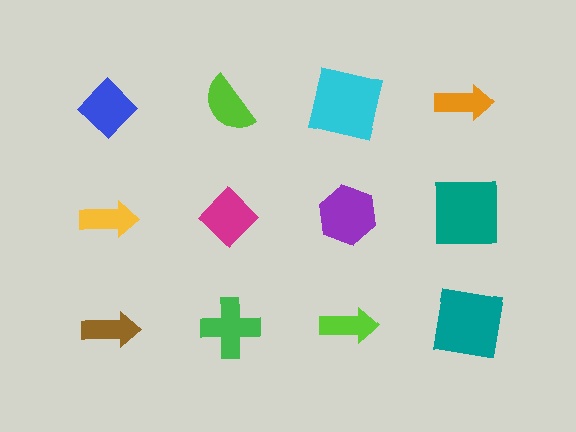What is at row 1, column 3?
A cyan square.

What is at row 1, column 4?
An orange arrow.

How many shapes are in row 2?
4 shapes.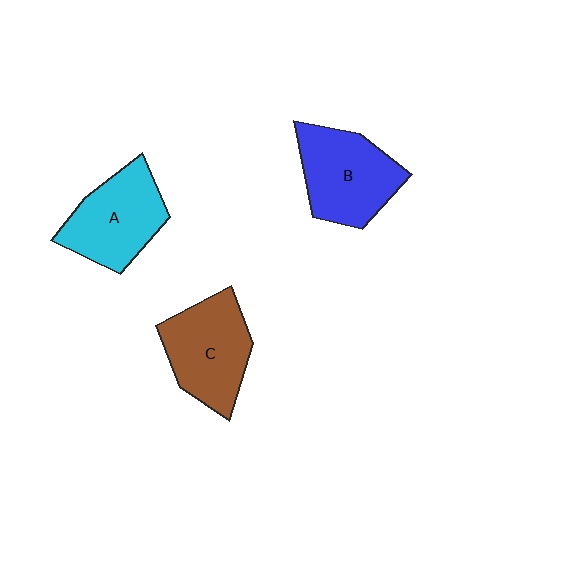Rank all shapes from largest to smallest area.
From largest to smallest: B (blue), C (brown), A (cyan).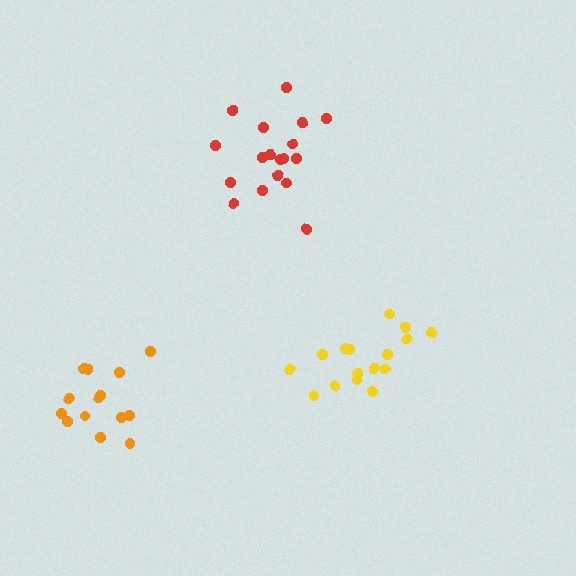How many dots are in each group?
Group 1: 16 dots, Group 2: 14 dots, Group 3: 18 dots (48 total).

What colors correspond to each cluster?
The clusters are colored: yellow, orange, red.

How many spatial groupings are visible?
There are 3 spatial groupings.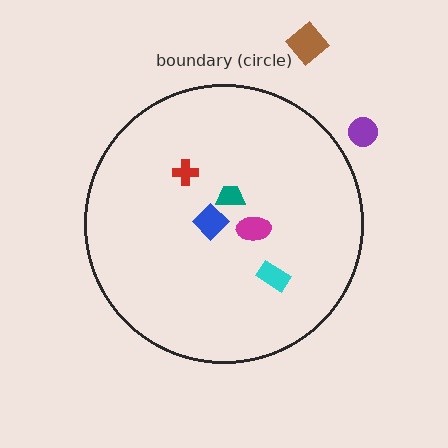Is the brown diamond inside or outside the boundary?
Outside.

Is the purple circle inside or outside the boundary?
Outside.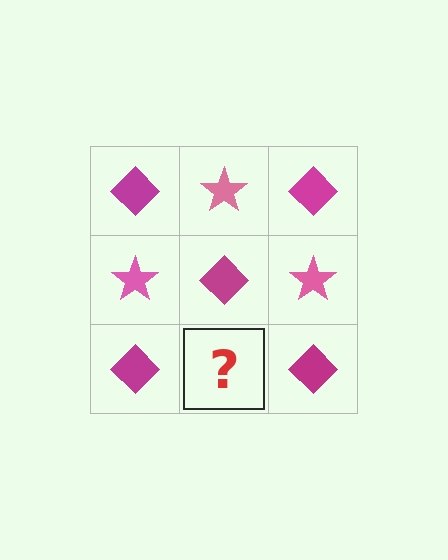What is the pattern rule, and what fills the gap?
The rule is that it alternates magenta diamond and pink star in a checkerboard pattern. The gap should be filled with a pink star.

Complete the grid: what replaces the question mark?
The question mark should be replaced with a pink star.